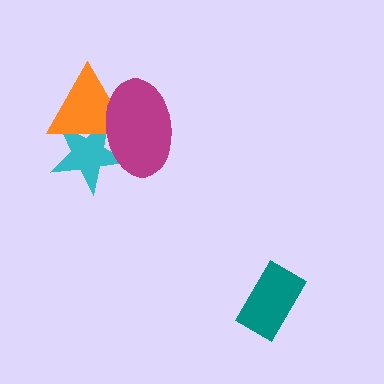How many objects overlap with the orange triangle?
2 objects overlap with the orange triangle.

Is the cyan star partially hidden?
Yes, it is partially covered by another shape.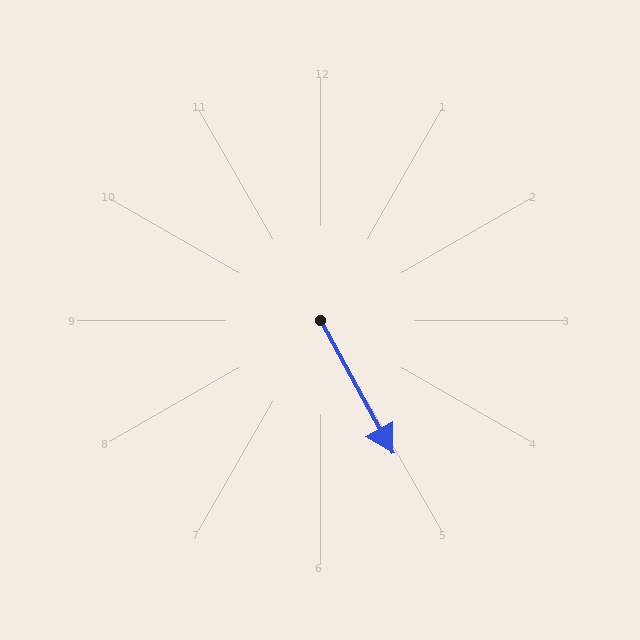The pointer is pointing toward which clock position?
Roughly 5 o'clock.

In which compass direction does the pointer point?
Southeast.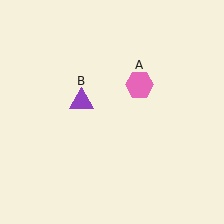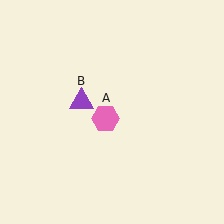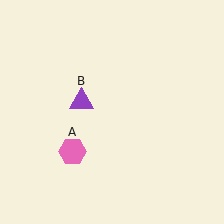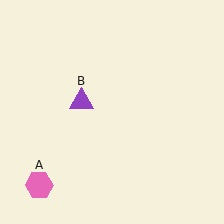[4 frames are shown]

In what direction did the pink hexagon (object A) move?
The pink hexagon (object A) moved down and to the left.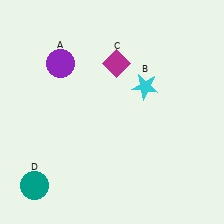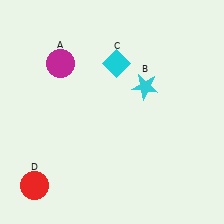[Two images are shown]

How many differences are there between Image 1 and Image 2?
There are 3 differences between the two images.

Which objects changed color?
A changed from purple to magenta. C changed from magenta to cyan. D changed from teal to red.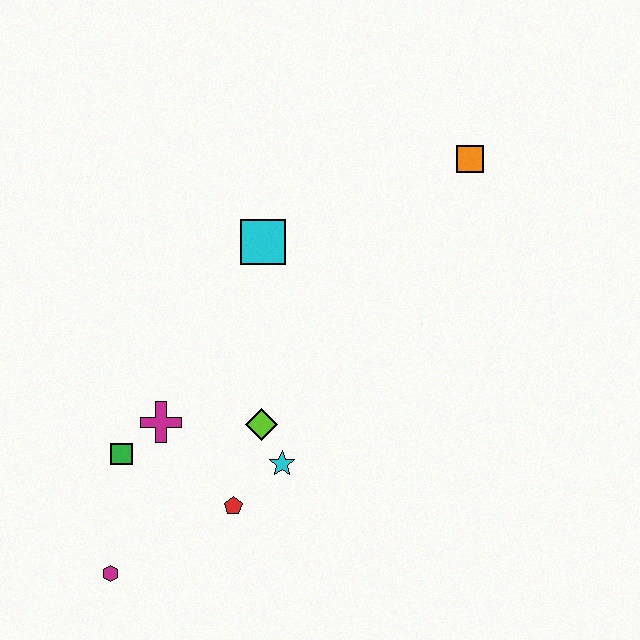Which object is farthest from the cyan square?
The magenta hexagon is farthest from the cyan square.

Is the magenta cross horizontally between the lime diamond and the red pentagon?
No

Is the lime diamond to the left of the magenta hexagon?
No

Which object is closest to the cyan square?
The lime diamond is closest to the cyan square.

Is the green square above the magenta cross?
No